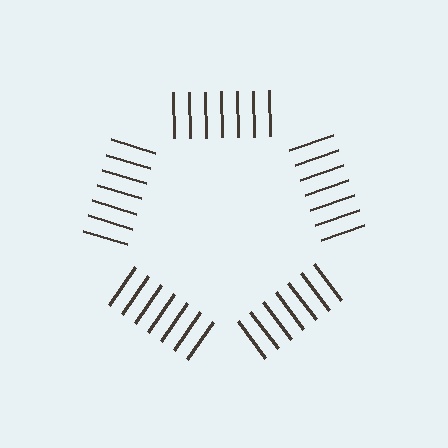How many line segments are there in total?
35 — 7 along each of the 5 edges.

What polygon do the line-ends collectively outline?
An illusory pentagon — the line segments terminate on its edges but no continuous stroke is drawn.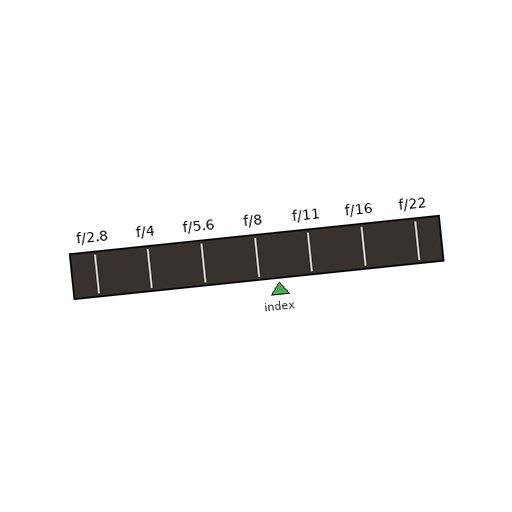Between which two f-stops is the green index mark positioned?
The index mark is between f/8 and f/11.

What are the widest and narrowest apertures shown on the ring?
The widest aperture shown is f/2.8 and the narrowest is f/22.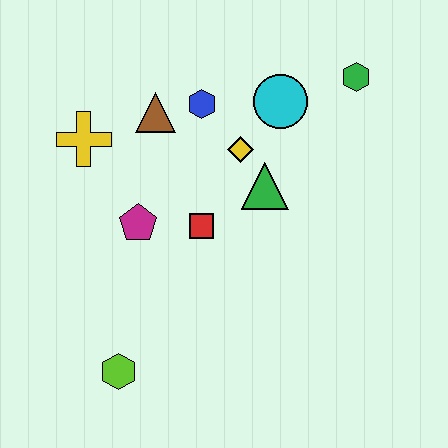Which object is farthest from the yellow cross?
The green hexagon is farthest from the yellow cross.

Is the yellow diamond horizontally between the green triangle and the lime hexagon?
Yes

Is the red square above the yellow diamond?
No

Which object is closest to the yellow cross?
The brown triangle is closest to the yellow cross.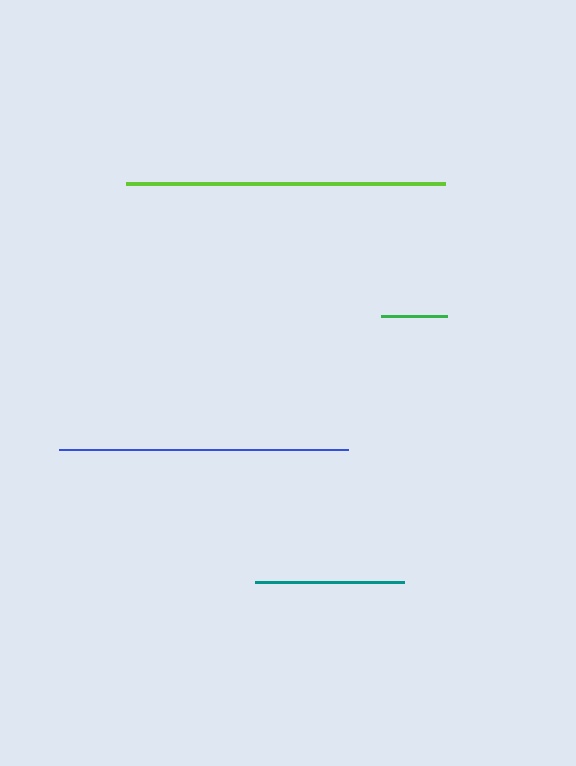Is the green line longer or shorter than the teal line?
The teal line is longer than the green line.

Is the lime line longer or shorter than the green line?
The lime line is longer than the green line.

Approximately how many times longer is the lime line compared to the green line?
The lime line is approximately 4.8 times the length of the green line.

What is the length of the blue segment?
The blue segment is approximately 289 pixels long.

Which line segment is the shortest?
The green line is the shortest at approximately 66 pixels.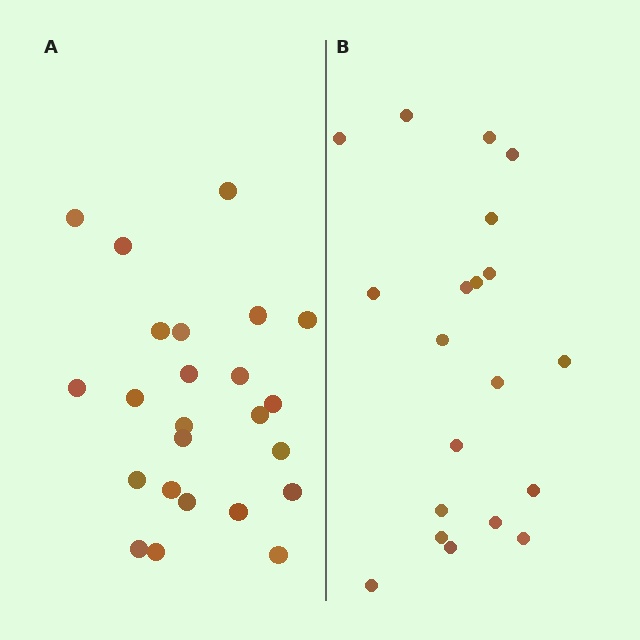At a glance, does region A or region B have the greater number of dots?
Region A (the left region) has more dots.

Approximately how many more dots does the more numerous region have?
Region A has about 4 more dots than region B.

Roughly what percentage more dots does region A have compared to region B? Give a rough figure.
About 20% more.